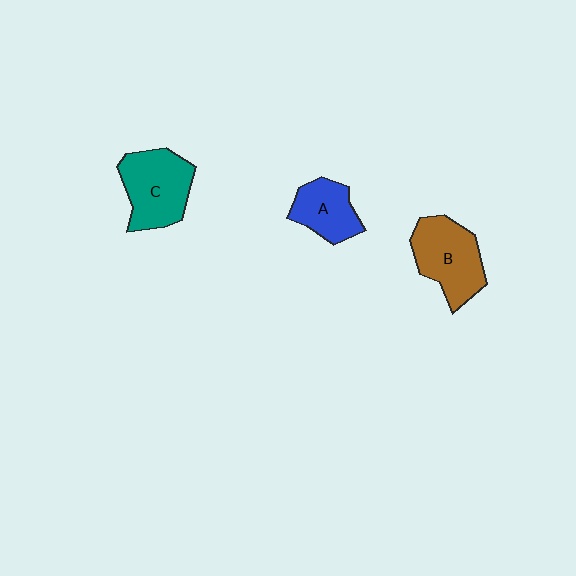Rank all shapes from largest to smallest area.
From largest to smallest: C (teal), B (brown), A (blue).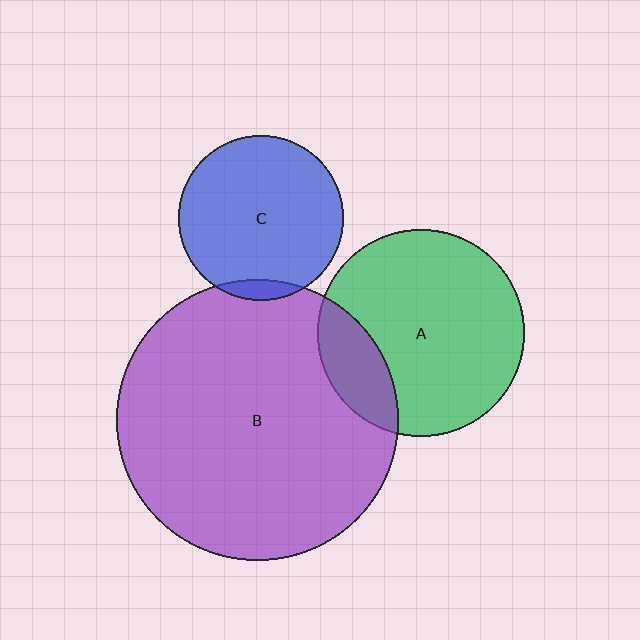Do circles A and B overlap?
Yes.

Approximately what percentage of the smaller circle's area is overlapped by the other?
Approximately 20%.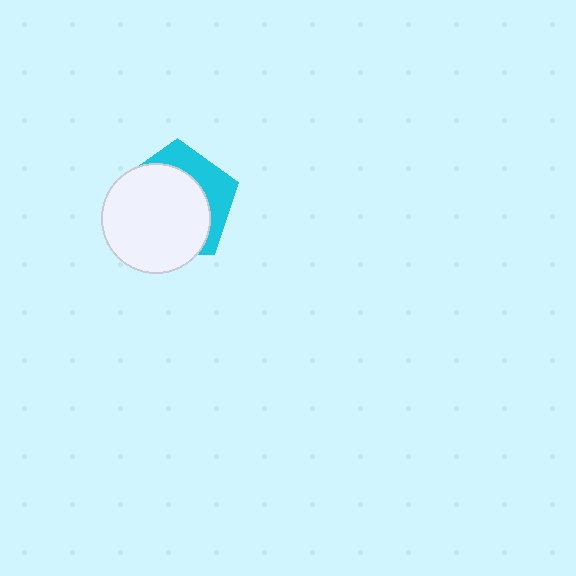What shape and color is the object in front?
The object in front is a white circle.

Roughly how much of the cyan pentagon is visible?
A small part of it is visible (roughly 31%).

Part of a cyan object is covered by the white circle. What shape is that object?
It is a pentagon.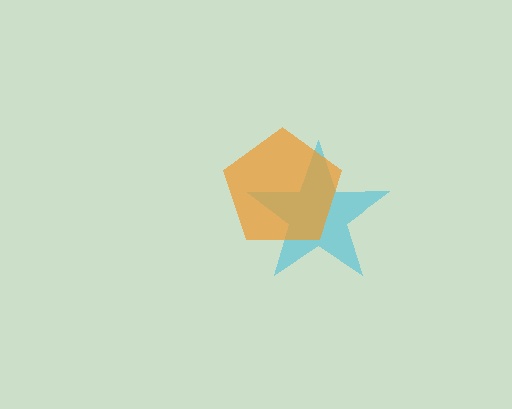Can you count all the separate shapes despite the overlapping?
Yes, there are 2 separate shapes.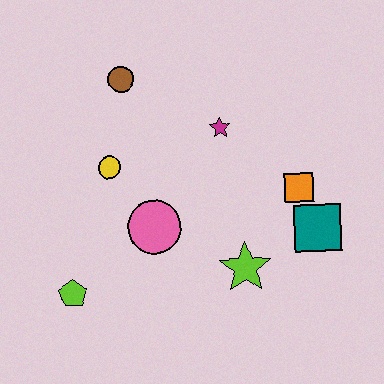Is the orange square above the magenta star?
No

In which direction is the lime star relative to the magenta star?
The lime star is below the magenta star.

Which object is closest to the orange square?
The teal square is closest to the orange square.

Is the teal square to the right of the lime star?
Yes